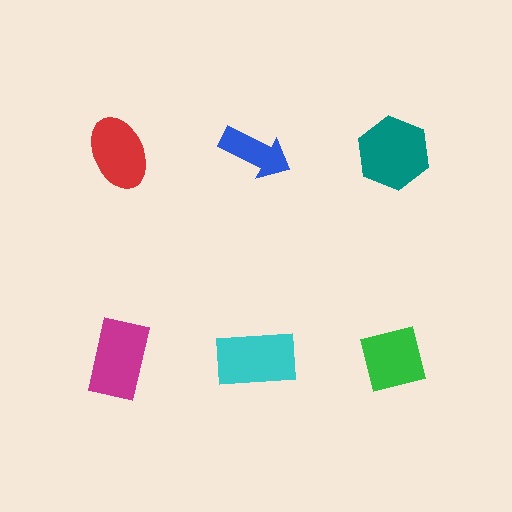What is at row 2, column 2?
A cyan rectangle.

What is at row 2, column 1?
A magenta rectangle.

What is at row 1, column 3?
A teal hexagon.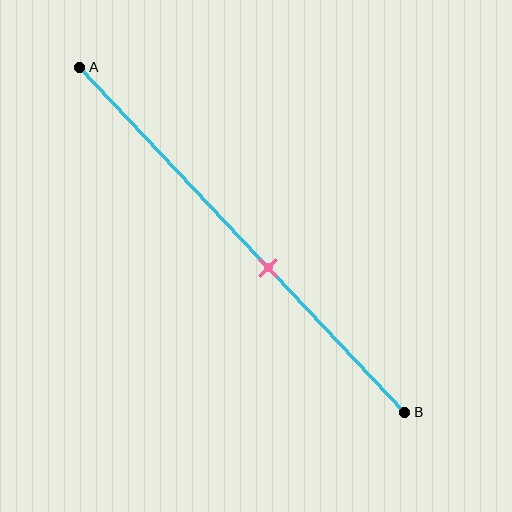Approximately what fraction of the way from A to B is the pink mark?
The pink mark is approximately 60% of the way from A to B.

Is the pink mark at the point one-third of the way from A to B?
No, the mark is at about 60% from A, not at the 33% one-third point.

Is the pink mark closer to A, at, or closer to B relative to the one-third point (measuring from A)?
The pink mark is closer to point B than the one-third point of segment AB.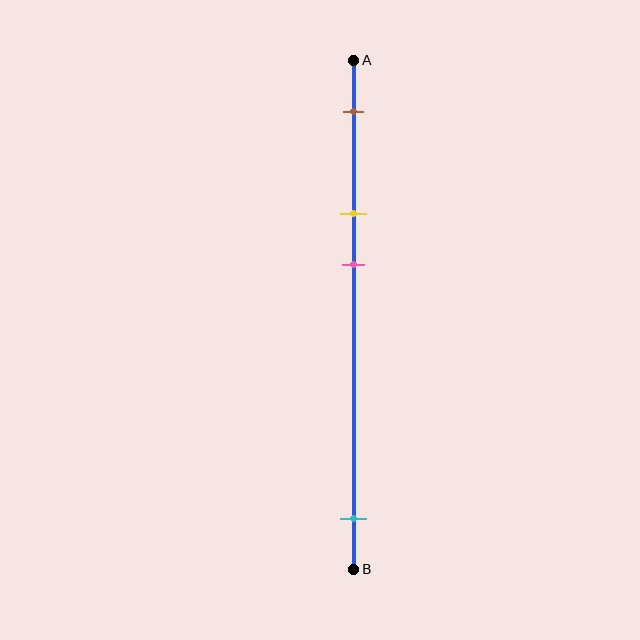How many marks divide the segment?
There are 4 marks dividing the segment.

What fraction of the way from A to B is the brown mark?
The brown mark is approximately 10% (0.1) of the way from A to B.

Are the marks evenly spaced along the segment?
No, the marks are not evenly spaced.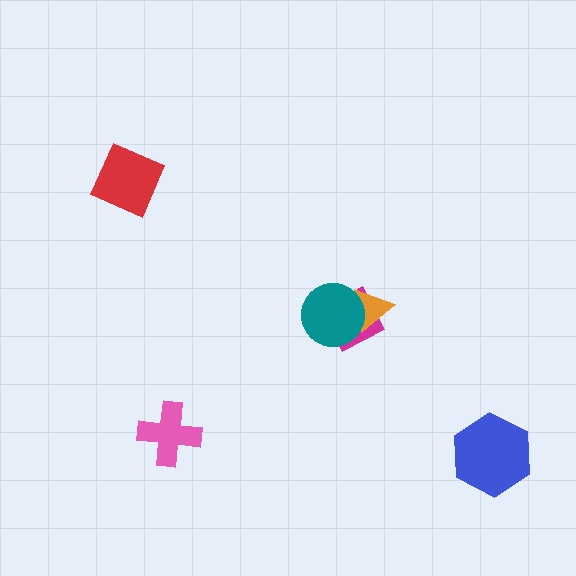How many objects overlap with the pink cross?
0 objects overlap with the pink cross.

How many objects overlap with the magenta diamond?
2 objects overlap with the magenta diamond.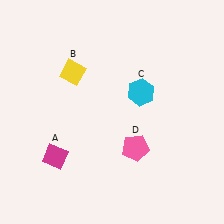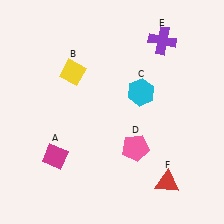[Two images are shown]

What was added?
A purple cross (E), a red triangle (F) were added in Image 2.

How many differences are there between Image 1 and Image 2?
There are 2 differences between the two images.